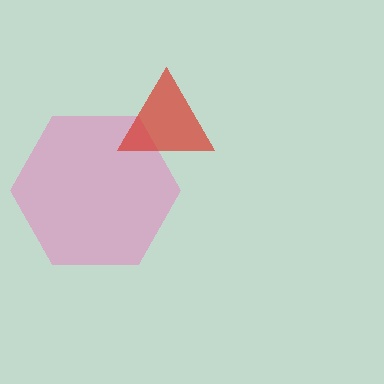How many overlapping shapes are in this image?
There are 2 overlapping shapes in the image.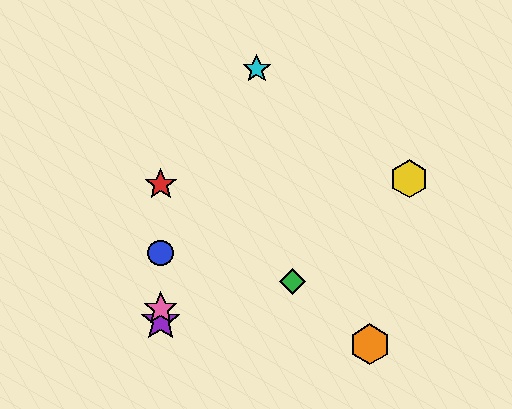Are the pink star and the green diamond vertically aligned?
No, the pink star is at x≈161 and the green diamond is at x≈293.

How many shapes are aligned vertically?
4 shapes (the red star, the blue circle, the purple star, the pink star) are aligned vertically.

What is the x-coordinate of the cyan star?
The cyan star is at x≈257.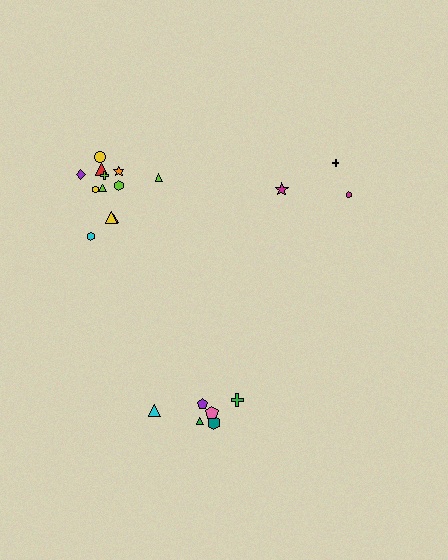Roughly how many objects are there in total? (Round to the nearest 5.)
Roughly 20 objects in total.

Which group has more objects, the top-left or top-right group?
The top-left group.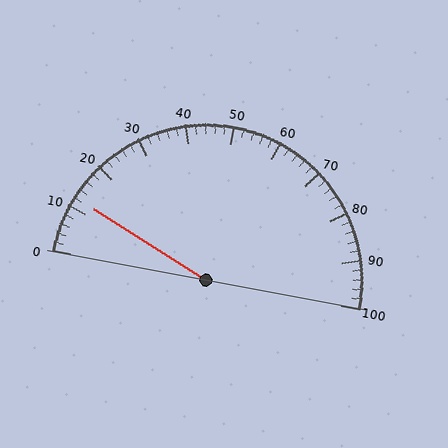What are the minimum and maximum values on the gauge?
The gauge ranges from 0 to 100.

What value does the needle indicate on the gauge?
The needle indicates approximately 12.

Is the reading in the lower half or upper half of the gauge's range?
The reading is in the lower half of the range (0 to 100).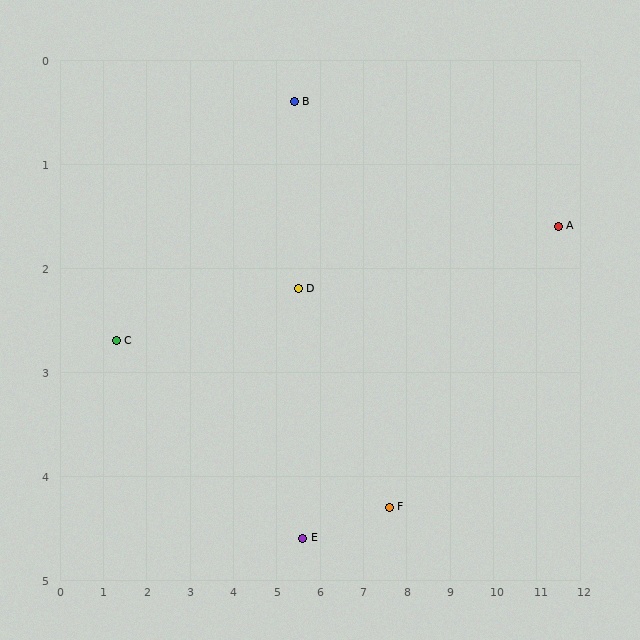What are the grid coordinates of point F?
Point F is at approximately (7.6, 4.3).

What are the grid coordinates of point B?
Point B is at approximately (5.4, 0.4).